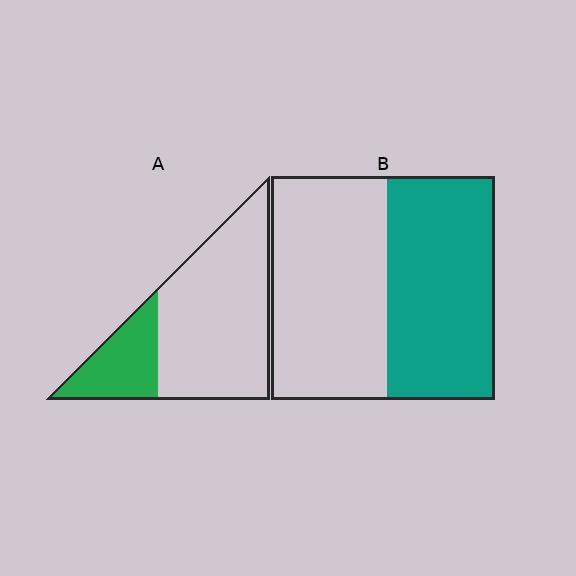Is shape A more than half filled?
No.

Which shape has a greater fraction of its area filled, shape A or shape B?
Shape B.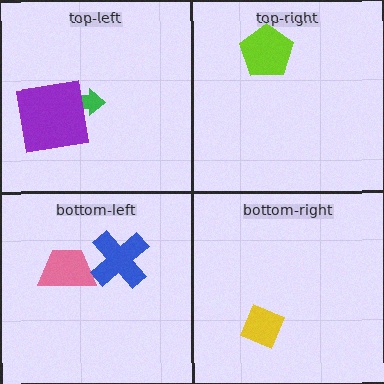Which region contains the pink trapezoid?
The bottom-left region.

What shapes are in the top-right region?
The lime pentagon.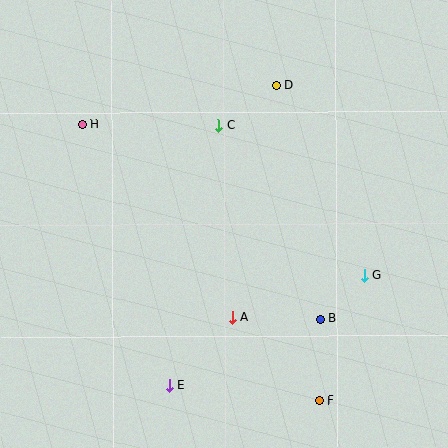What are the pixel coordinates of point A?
Point A is at (233, 317).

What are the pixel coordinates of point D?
Point D is at (277, 85).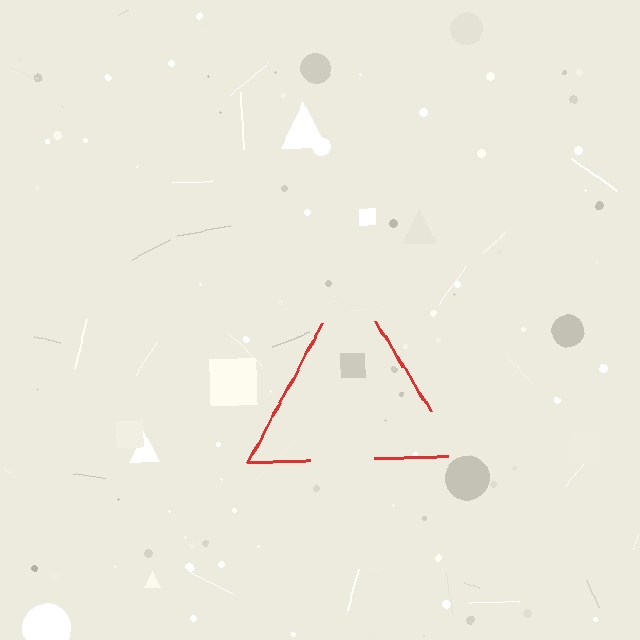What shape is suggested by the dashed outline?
The dashed outline suggests a triangle.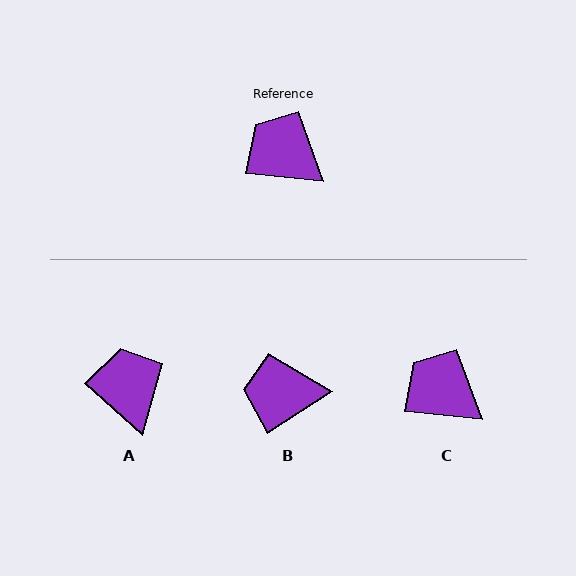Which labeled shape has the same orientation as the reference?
C.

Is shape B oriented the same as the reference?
No, it is off by about 39 degrees.